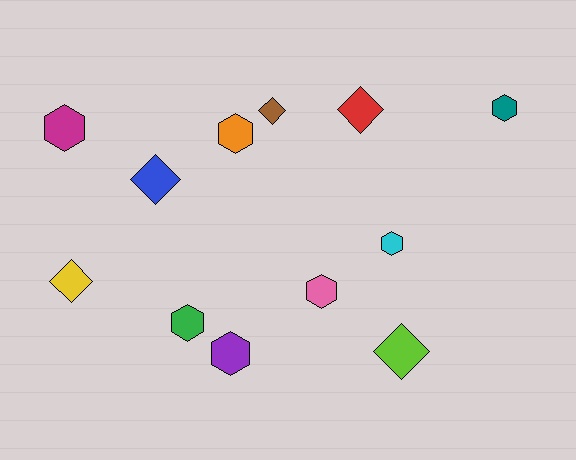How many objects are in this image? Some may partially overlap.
There are 12 objects.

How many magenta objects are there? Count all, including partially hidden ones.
There is 1 magenta object.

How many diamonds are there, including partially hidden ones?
There are 5 diamonds.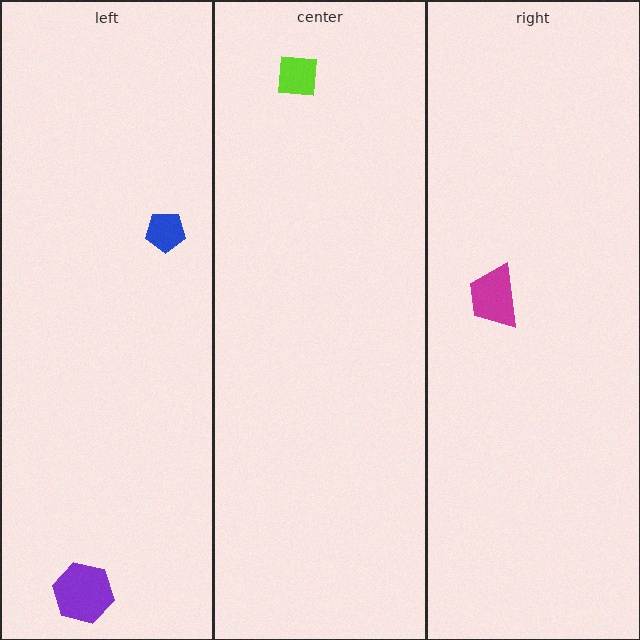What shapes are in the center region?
The lime square.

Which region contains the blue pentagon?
The left region.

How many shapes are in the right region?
1.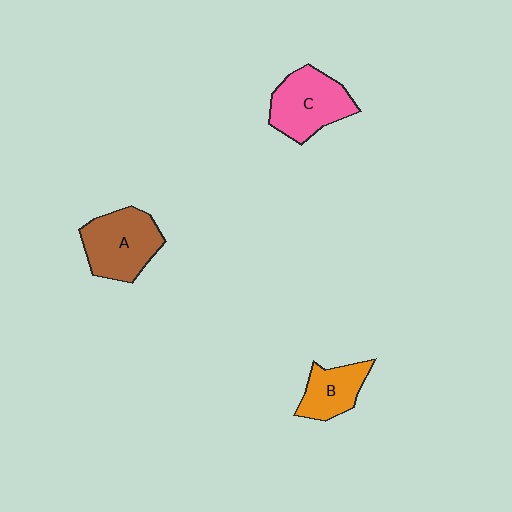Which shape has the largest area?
Shape A (brown).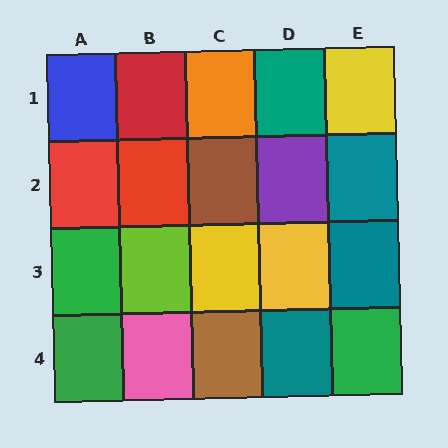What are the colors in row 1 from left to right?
Blue, red, orange, teal, yellow.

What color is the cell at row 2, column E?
Teal.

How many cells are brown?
2 cells are brown.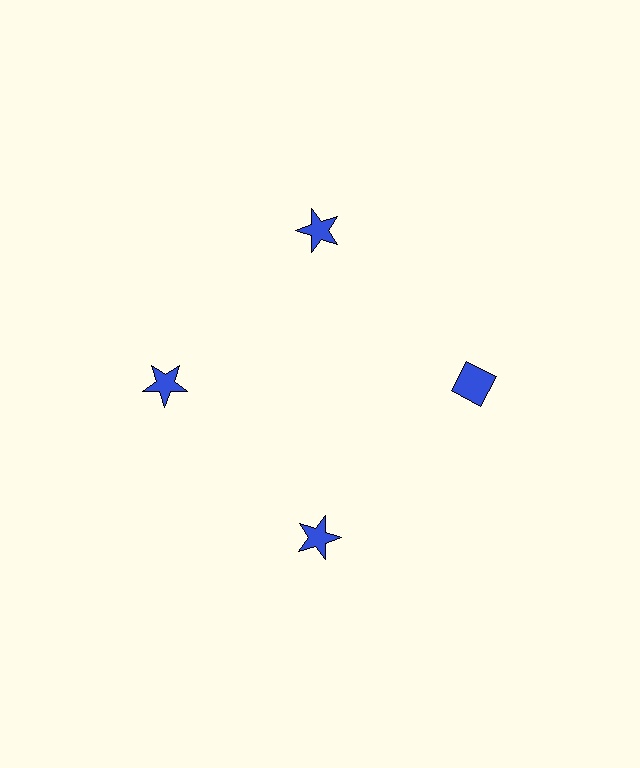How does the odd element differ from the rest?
It has a different shape: diamond instead of star.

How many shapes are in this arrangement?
There are 4 shapes arranged in a ring pattern.